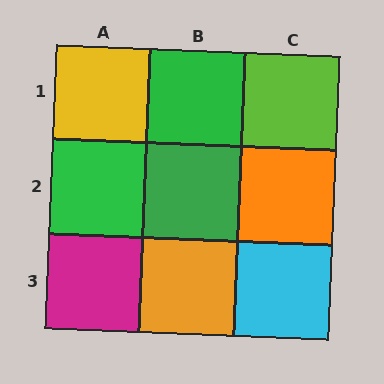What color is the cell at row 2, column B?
Green.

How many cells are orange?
2 cells are orange.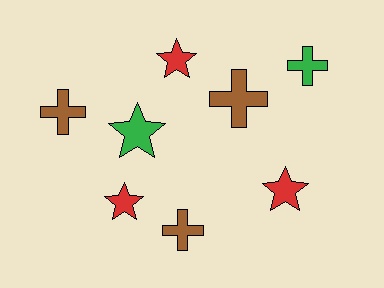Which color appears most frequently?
Brown, with 3 objects.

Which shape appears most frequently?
Star, with 4 objects.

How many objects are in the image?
There are 8 objects.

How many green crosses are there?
There is 1 green cross.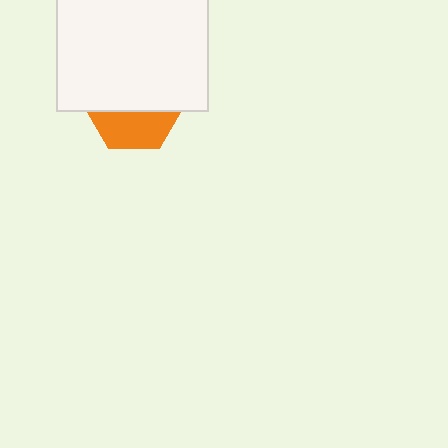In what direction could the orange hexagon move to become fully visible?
The orange hexagon could move down. That would shift it out from behind the white square entirely.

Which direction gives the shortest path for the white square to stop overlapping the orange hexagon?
Moving up gives the shortest separation.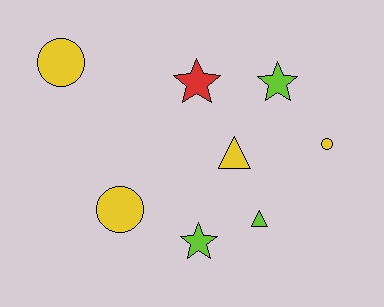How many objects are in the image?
There are 8 objects.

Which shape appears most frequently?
Circle, with 3 objects.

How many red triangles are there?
There are no red triangles.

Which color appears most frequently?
Yellow, with 4 objects.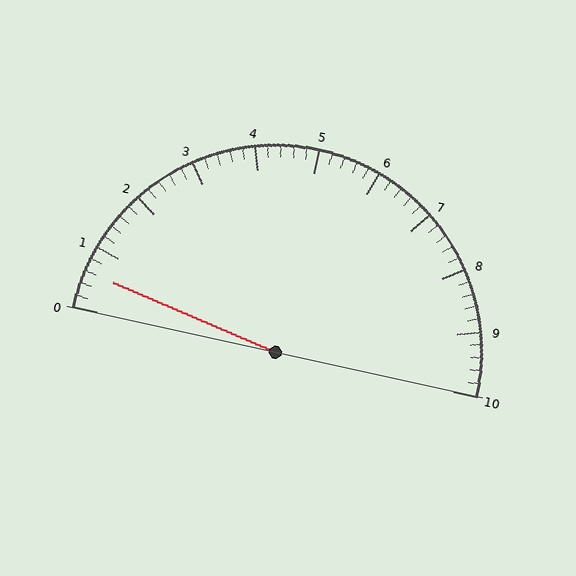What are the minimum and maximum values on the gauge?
The gauge ranges from 0 to 10.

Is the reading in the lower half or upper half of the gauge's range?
The reading is in the lower half of the range (0 to 10).